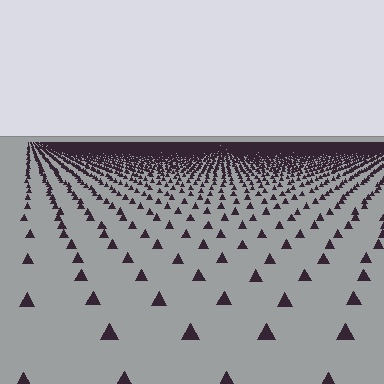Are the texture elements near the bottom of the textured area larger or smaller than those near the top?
Larger. Near the bottom, elements are closer to the viewer and appear at a bigger on-screen size.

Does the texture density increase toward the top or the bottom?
Density increases toward the top.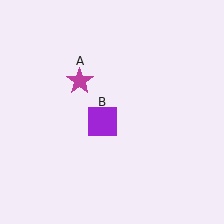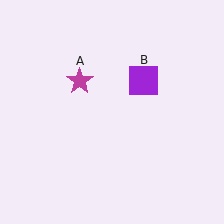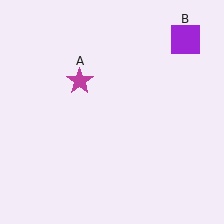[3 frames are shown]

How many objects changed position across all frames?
1 object changed position: purple square (object B).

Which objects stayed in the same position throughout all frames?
Magenta star (object A) remained stationary.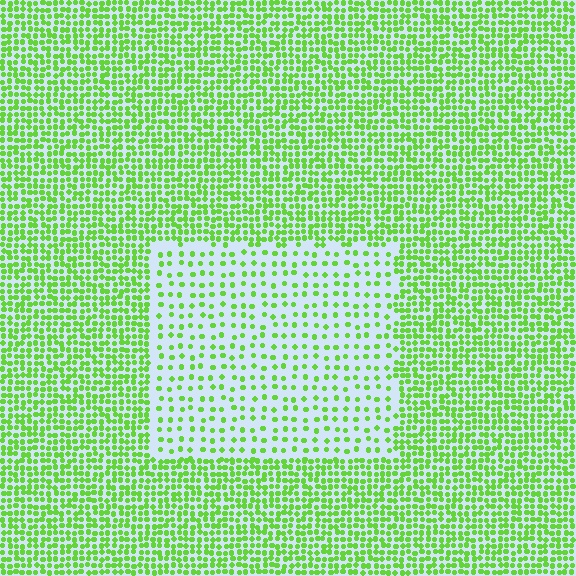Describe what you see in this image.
The image contains small lime elements arranged at two different densities. A rectangle-shaped region is visible where the elements are less densely packed than the surrounding area.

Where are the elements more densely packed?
The elements are more densely packed outside the rectangle boundary.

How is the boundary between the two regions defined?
The boundary is defined by a change in element density (approximately 2.5x ratio). All elements are the same color, size, and shape.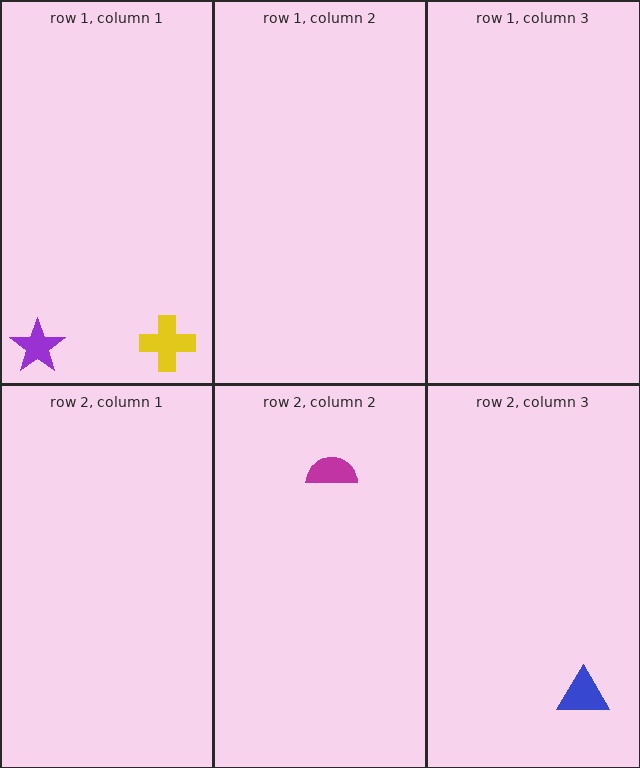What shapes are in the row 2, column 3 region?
The blue triangle.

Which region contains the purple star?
The row 1, column 1 region.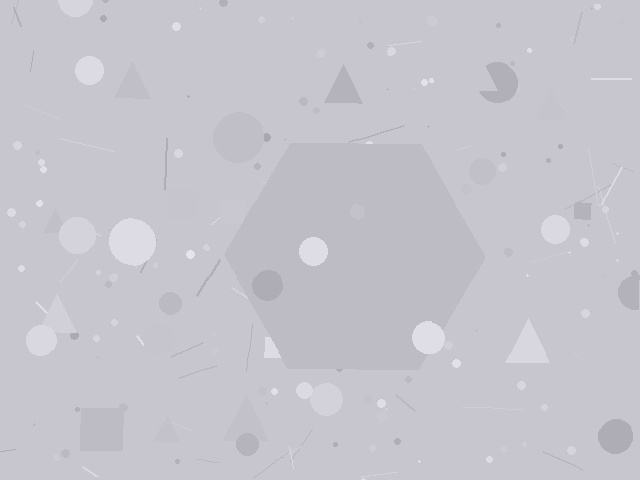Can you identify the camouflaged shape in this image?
The camouflaged shape is a hexagon.